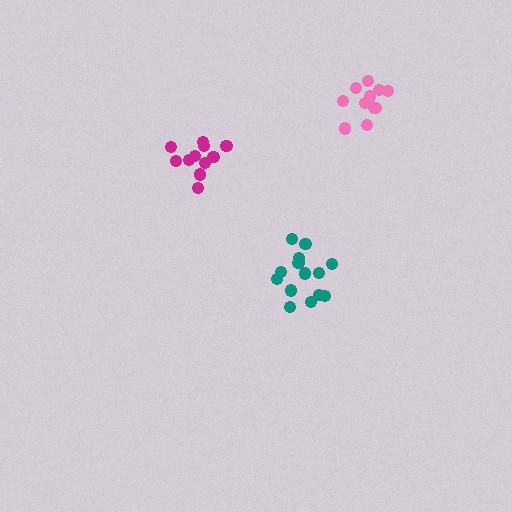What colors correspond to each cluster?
The clusters are colored: teal, magenta, pink.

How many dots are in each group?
Group 1: 15 dots, Group 2: 11 dots, Group 3: 11 dots (37 total).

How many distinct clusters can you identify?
There are 3 distinct clusters.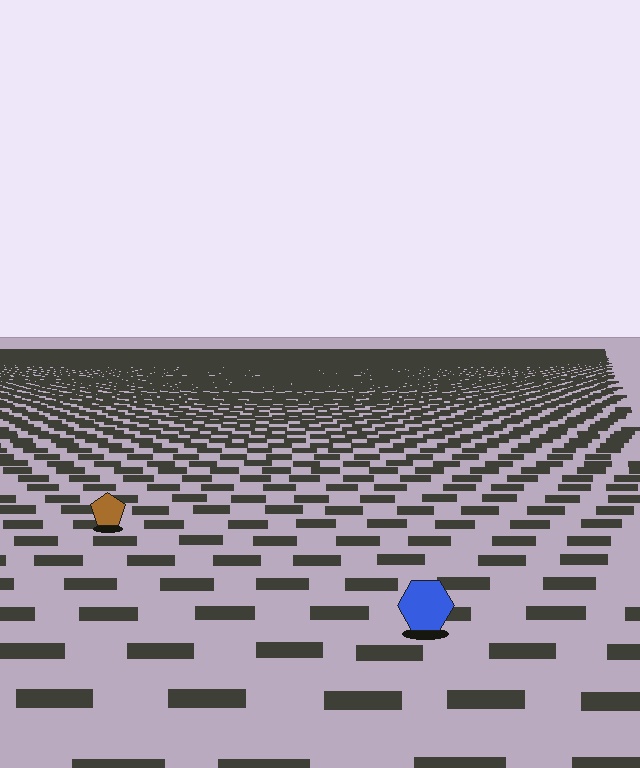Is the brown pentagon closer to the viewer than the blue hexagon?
No. The blue hexagon is closer — you can tell from the texture gradient: the ground texture is coarser near it.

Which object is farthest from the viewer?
The brown pentagon is farthest from the viewer. It appears smaller and the ground texture around it is denser.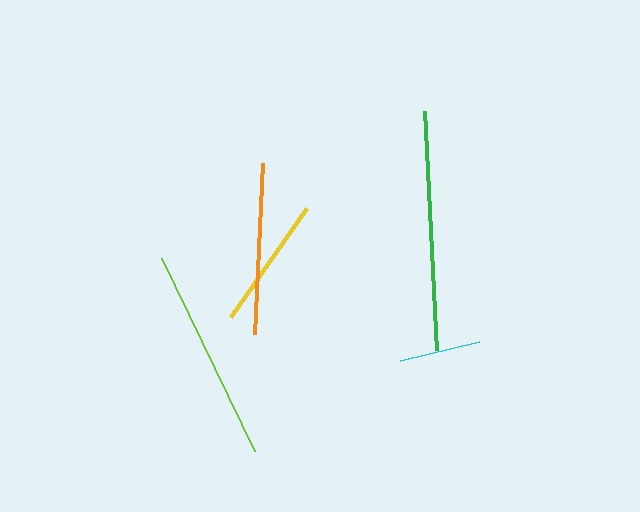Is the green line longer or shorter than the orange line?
The green line is longer than the orange line.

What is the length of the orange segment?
The orange segment is approximately 171 pixels long.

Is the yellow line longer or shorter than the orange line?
The orange line is longer than the yellow line.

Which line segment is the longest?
The green line is the longest at approximately 239 pixels.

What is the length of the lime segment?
The lime segment is approximately 214 pixels long.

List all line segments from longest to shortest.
From longest to shortest: green, lime, orange, yellow, cyan.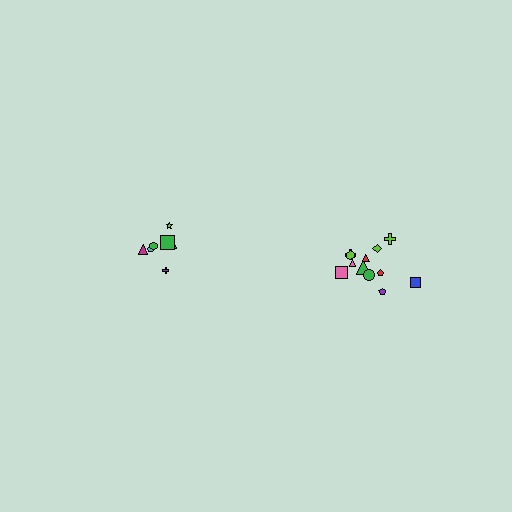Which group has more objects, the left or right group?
The right group.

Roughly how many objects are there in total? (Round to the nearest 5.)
Roughly 20 objects in total.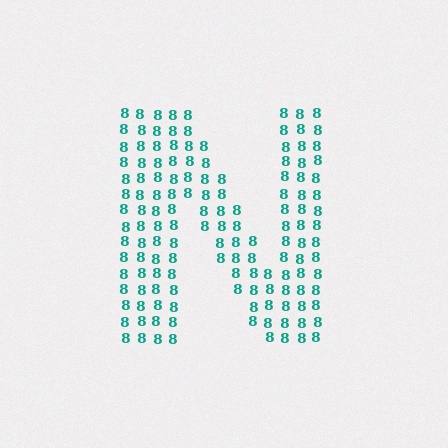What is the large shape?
The large shape is the letter N.